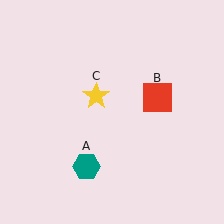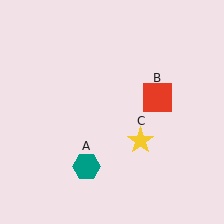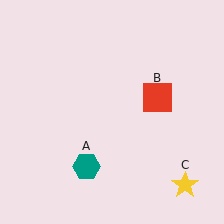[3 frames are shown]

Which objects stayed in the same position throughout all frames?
Teal hexagon (object A) and red square (object B) remained stationary.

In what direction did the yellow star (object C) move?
The yellow star (object C) moved down and to the right.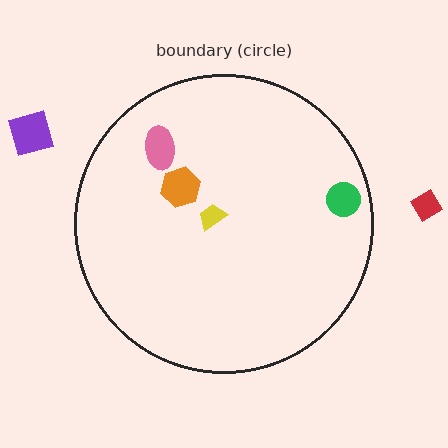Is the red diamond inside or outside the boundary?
Outside.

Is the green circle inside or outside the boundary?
Inside.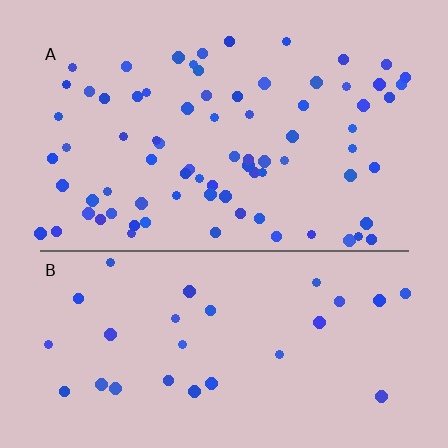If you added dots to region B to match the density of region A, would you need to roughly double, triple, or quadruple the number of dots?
Approximately triple.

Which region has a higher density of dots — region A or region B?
A (the top).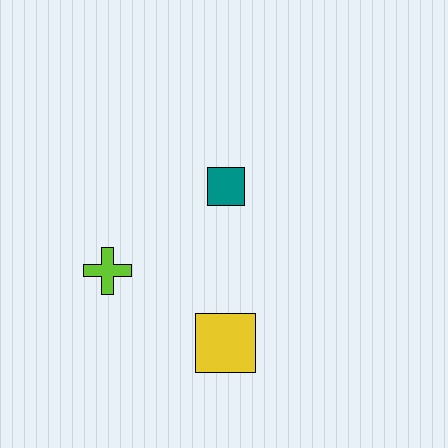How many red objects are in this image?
There are no red objects.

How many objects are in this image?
There are 3 objects.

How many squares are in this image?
There are 2 squares.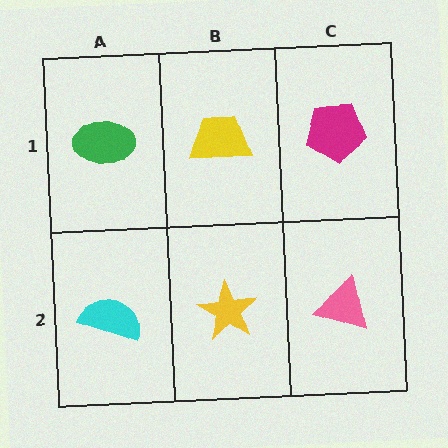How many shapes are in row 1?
3 shapes.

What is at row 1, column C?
A magenta pentagon.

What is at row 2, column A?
A cyan semicircle.